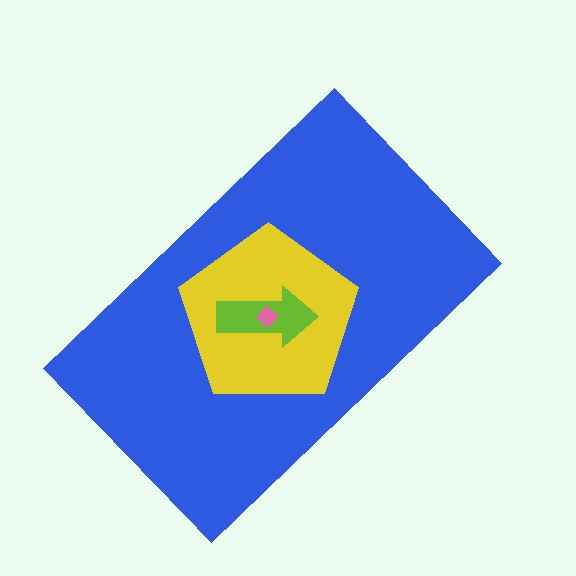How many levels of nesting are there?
4.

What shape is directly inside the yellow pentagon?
The lime arrow.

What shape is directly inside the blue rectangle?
The yellow pentagon.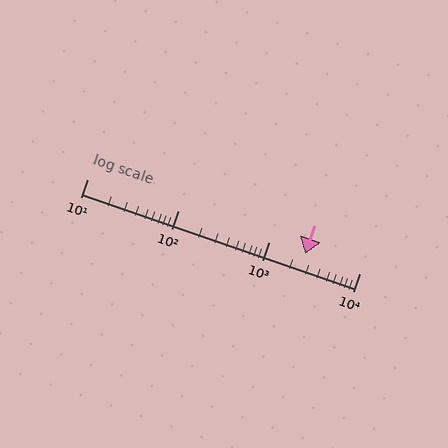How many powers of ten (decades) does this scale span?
The scale spans 3 decades, from 10 to 10000.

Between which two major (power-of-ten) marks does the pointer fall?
The pointer is between 1000 and 10000.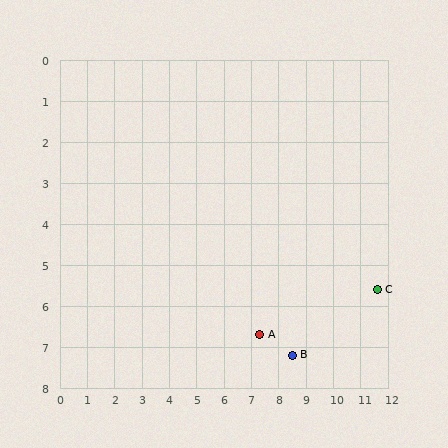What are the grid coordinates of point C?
Point C is at approximately (11.6, 5.6).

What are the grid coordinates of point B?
Point B is at approximately (8.5, 7.2).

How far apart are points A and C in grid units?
Points A and C are about 4.4 grid units apart.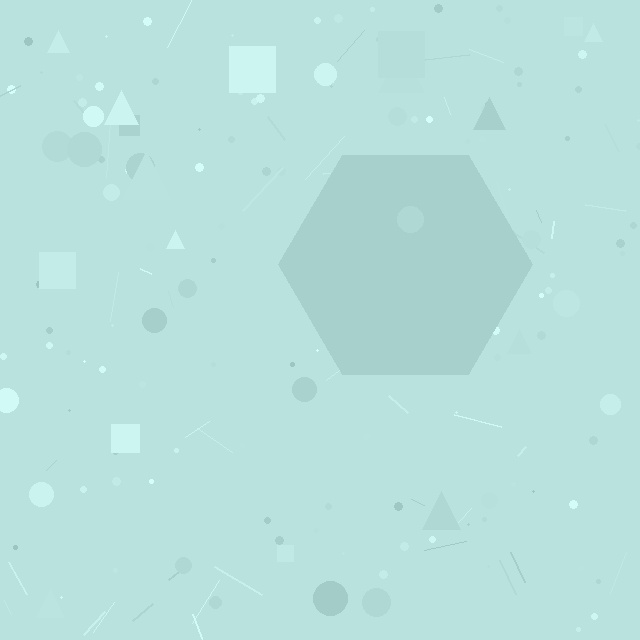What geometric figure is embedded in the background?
A hexagon is embedded in the background.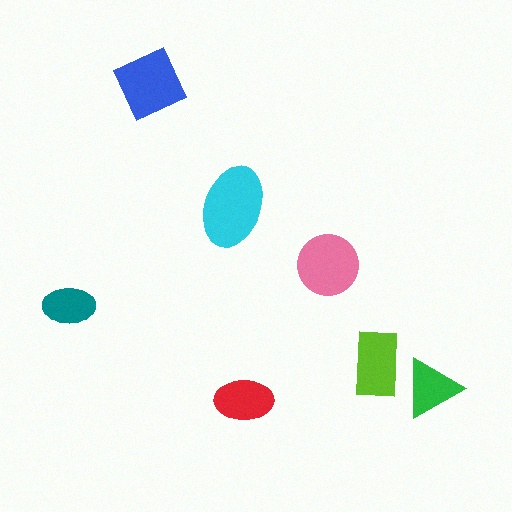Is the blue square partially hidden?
No, no other shape covers it.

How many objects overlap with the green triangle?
1 object overlaps with the green triangle.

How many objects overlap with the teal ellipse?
0 objects overlap with the teal ellipse.